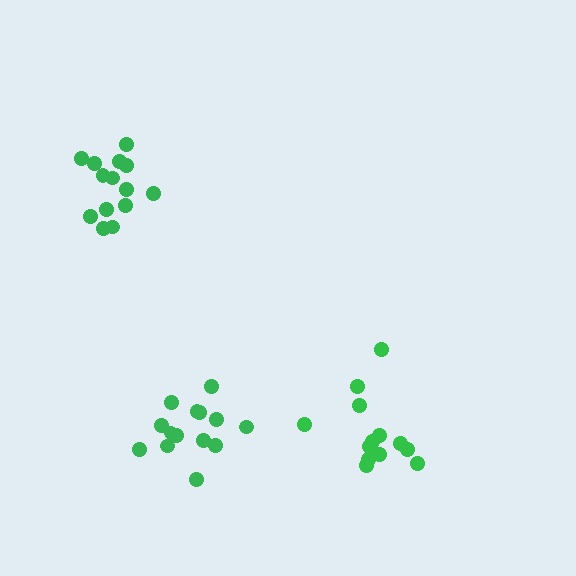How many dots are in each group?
Group 1: 13 dots, Group 2: 14 dots, Group 3: 14 dots (41 total).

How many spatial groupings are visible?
There are 3 spatial groupings.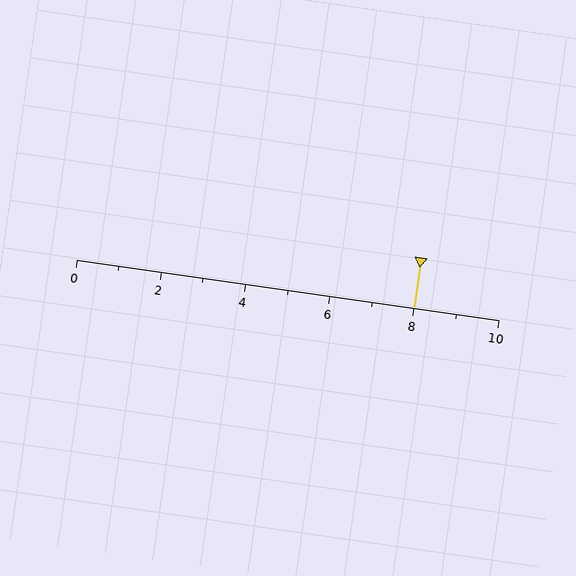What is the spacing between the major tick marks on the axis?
The major ticks are spaced 2 apart.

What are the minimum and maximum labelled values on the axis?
The axis runs from 0 to 10.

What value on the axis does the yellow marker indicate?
The marker indicates approximately 8.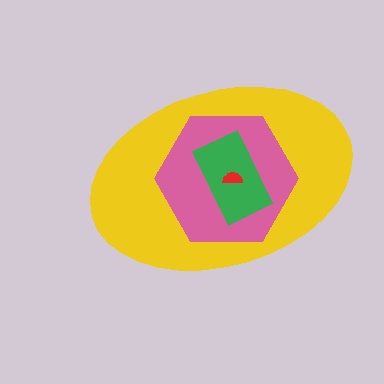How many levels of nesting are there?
4.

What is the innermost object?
The red semicircle.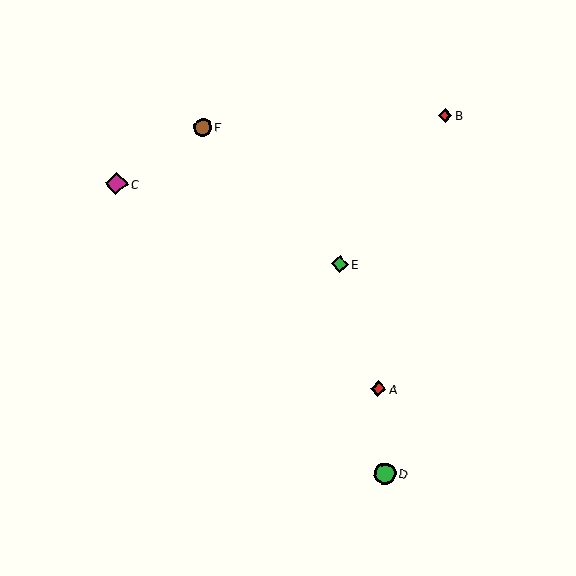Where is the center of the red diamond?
The center of the red diamond is at (378, 389).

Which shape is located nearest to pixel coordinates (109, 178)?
The magenta diamond (labeled C) at (116, 184) is nearest to that location.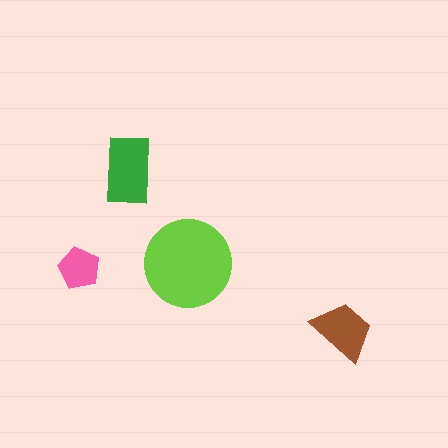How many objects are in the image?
There are 4 objects in the image.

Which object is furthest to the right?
The brown trapezoid is rightmost.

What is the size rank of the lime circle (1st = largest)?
1st.